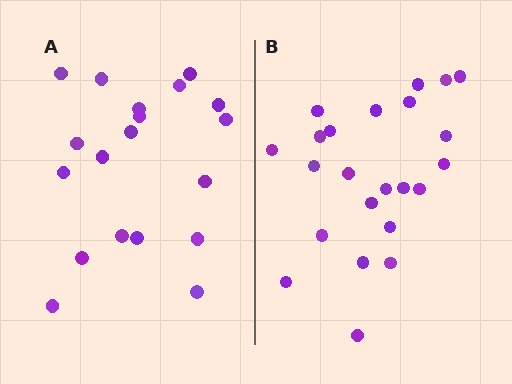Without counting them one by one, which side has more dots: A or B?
Region B (the right region) has more dots.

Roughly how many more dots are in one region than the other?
Region B has about 4 more dots than region A.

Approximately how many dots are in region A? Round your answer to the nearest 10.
About 20 dots. (The exact count is 19, which rounds to 20.)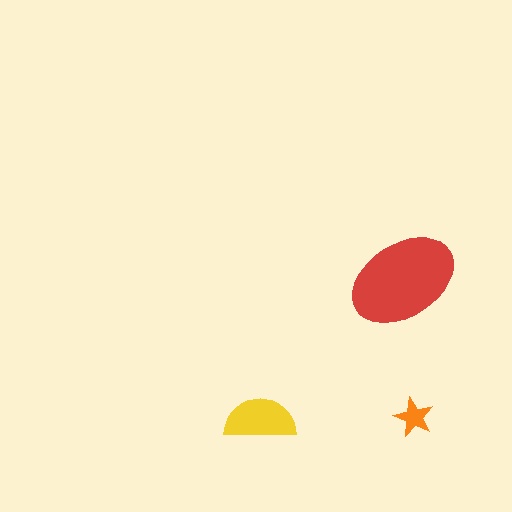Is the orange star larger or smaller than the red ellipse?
Smaller.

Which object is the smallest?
The orange star.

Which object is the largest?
The red ellipse.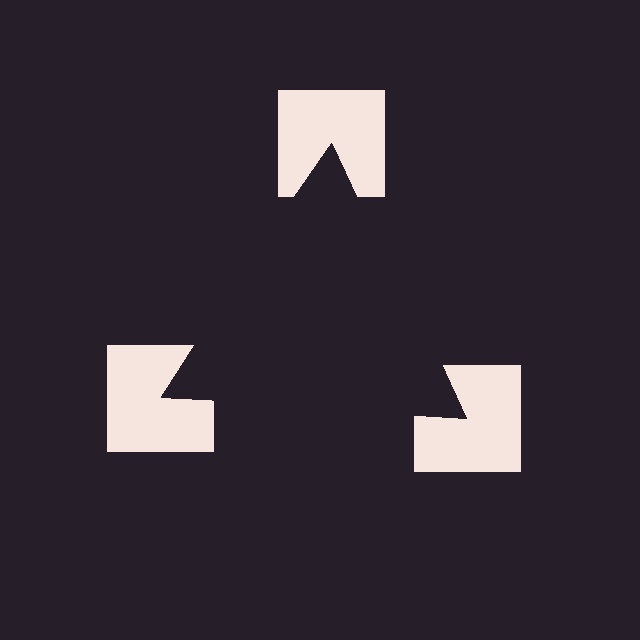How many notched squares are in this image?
There are 3 — one at each vertex of the illusory triangle.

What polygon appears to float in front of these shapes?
An illusory triangle — its edges are inferred from the aligned wedge cuts in the notched squares, not physically drawn.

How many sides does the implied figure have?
3 sides.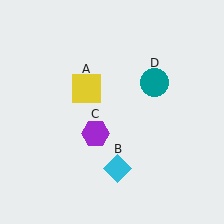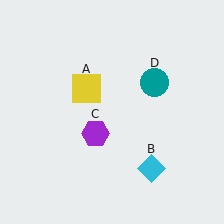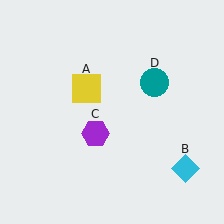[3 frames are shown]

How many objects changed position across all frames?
1 object changed position: cyan diamond (object B).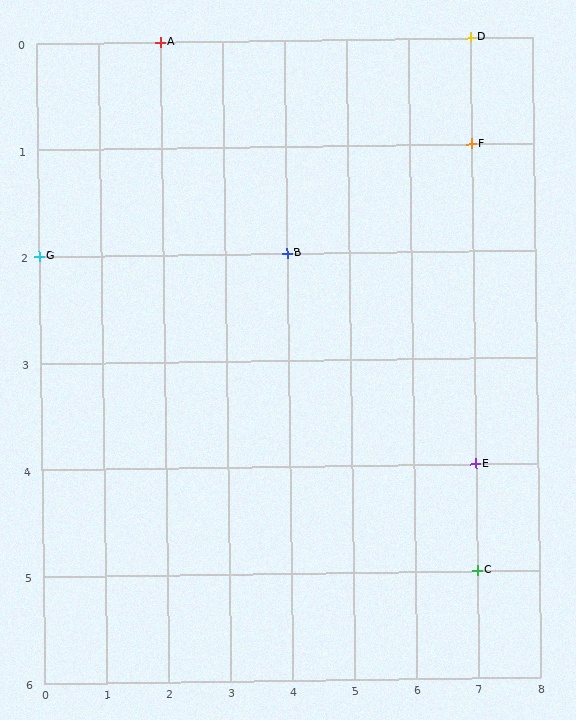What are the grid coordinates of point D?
Point D is at grid coordinates (7, 0).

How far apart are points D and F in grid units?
Points D and F are 1 row apart.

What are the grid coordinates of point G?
Point G is at grid coordinates (0, 2).